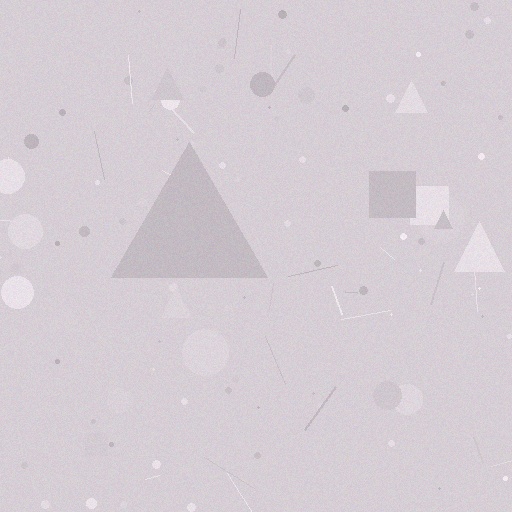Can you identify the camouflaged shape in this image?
The camouflaged shape is a triangle.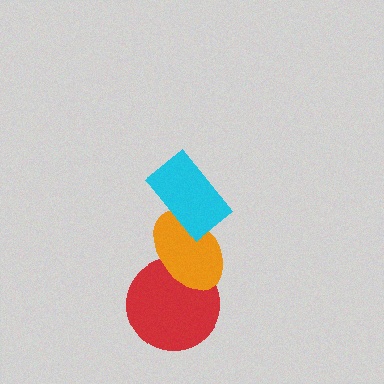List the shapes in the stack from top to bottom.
From top to bottom: the cyan rectangle, the orange ellipse, the red circle.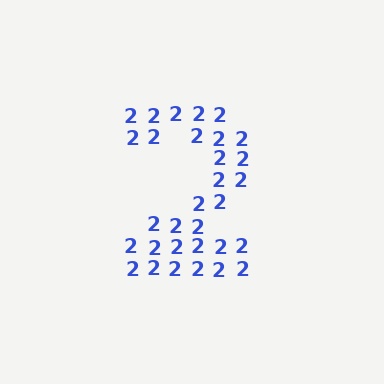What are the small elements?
The small elements are digit 2's.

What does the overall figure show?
The overall figure shows the digit 2.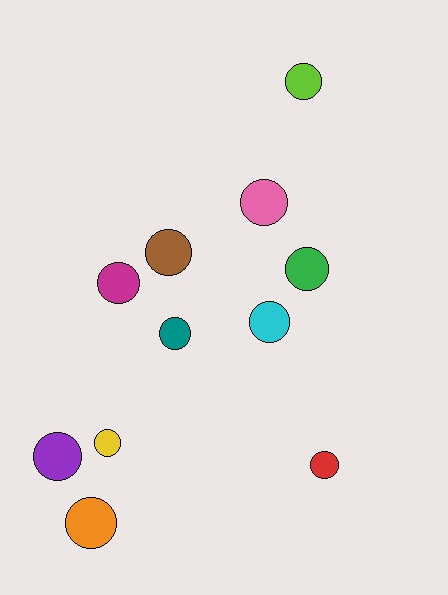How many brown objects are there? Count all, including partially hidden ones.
There is 1 brown object.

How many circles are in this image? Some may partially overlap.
There are 11 circles.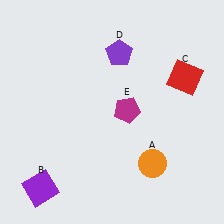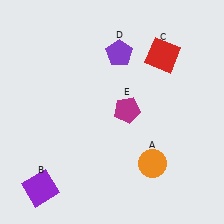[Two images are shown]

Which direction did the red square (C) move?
The red square (C) moved left.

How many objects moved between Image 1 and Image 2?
1 object moved between the two images.